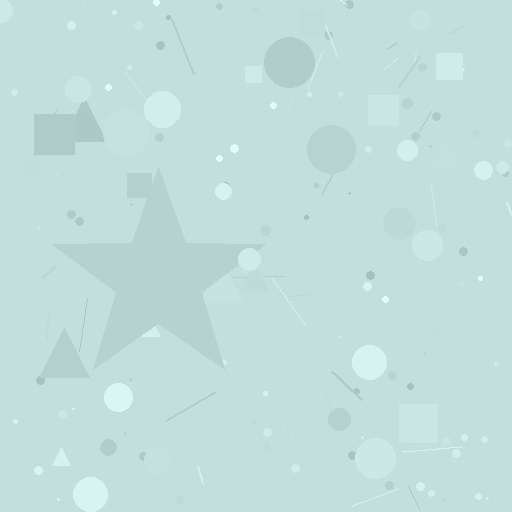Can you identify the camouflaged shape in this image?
The camouflaged shape is a star.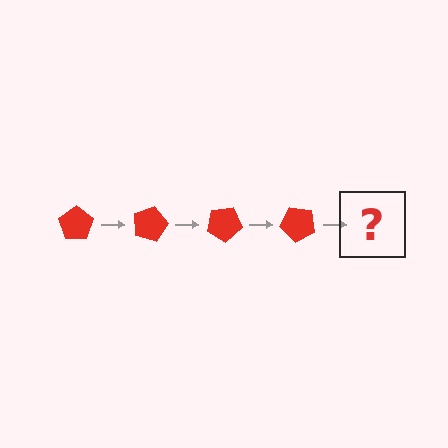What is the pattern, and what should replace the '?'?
The pattern is that the pentagon rotates 15 degrees each step. The '?' should be a red pentagon rotated 60 degrees.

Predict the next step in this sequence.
The next step is a red pentagon rotated 60 degrees.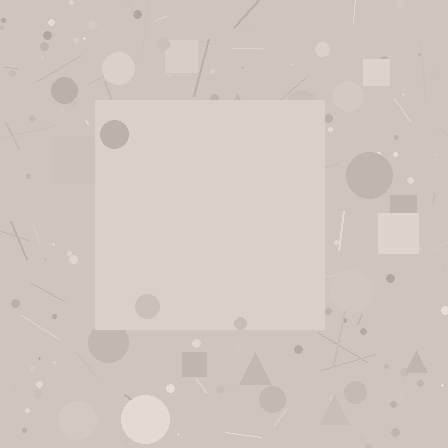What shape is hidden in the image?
A square is hidden in the image.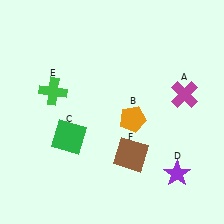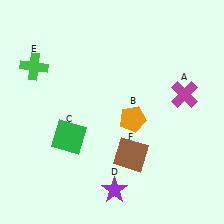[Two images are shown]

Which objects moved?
The objects that moved are: the purple star (D), the green cross (E).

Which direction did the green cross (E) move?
The green cross (E) moved up.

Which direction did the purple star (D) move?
The purple star (D) moved left.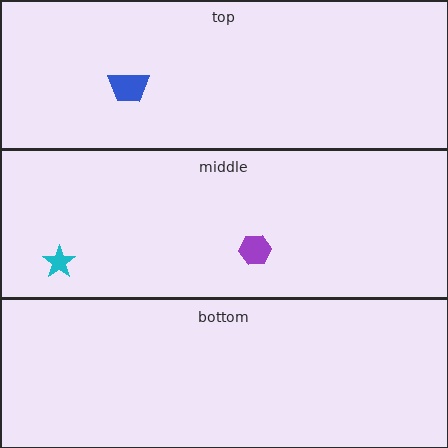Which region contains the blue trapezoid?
The top region.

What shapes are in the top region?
The blue trapezoid.